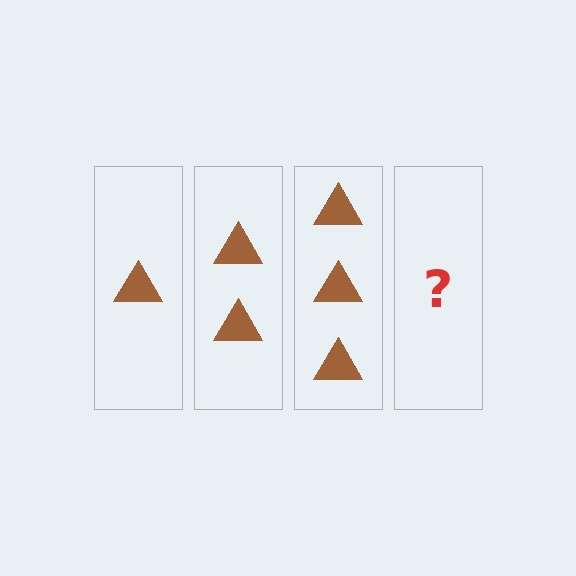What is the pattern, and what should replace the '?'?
The pattern is that each step adds one more triangle. The '?' should be 4 triangles.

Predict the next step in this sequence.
The next step is 4 triangles.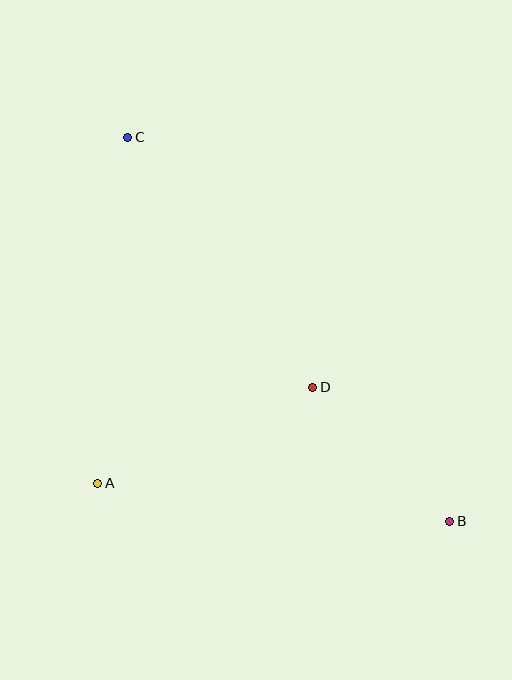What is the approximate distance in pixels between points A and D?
The distance between A and D is approximately 236 pixels.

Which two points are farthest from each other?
Points B and C are farthest from each other.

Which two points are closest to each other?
Points B and D are closest to each other.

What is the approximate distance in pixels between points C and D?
The distance between C and D is approximately 311 pixels.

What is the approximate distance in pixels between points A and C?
The distance between A and C is approximately 347 pixels.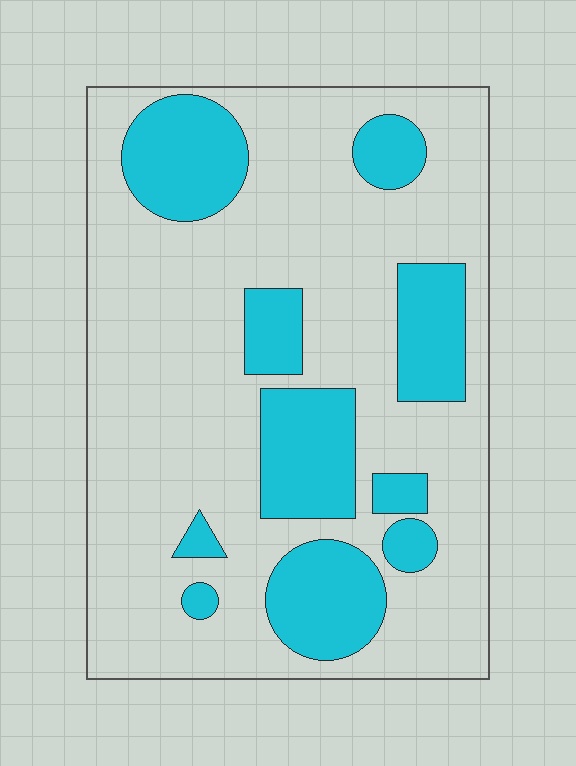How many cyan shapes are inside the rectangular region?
10.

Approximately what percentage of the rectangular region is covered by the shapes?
Approximately 25%.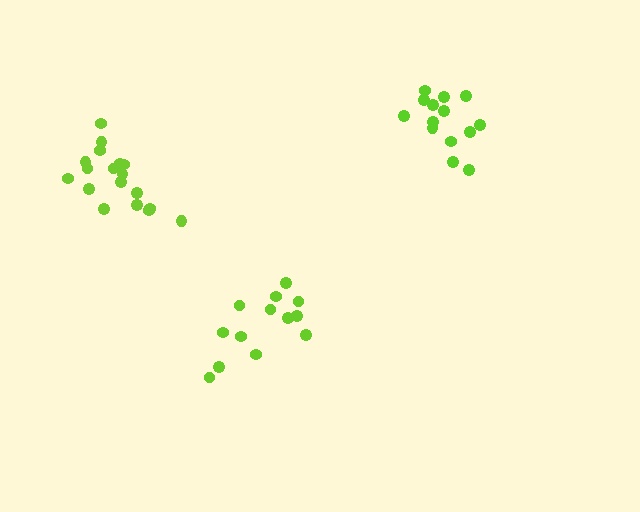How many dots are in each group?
Group 1: 13 dots, Group 2: 14 dots, Group 3: 18 dots (45 total).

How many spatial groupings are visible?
There are 3 spatial groupings.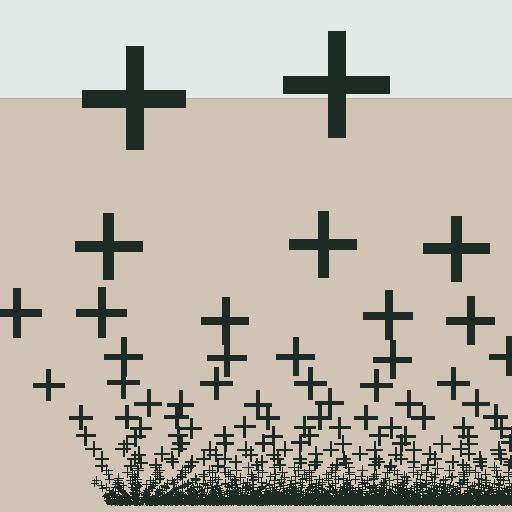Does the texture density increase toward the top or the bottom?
Density increases toward the bottom.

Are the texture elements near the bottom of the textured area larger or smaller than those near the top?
Smaller. The gradient is inverted — elements near the bottom are smaller and denser.